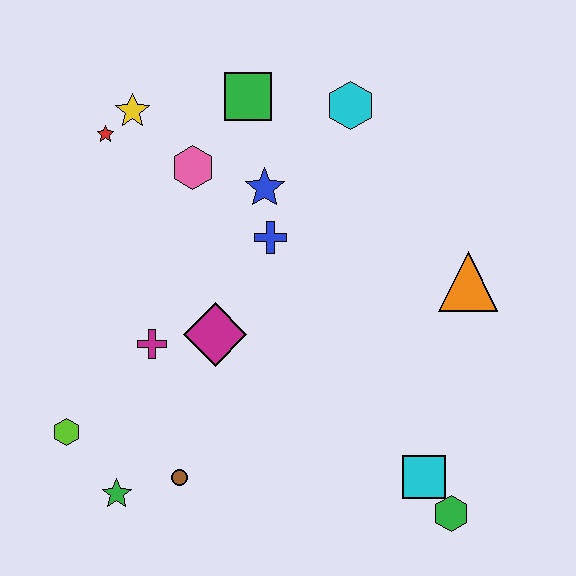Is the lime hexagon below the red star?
Yes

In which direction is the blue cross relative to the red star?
The blue cross is to the right of the red star.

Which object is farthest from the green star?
The cyan hexagon is farthest from the green star.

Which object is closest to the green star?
The brown circle is closest to the green star.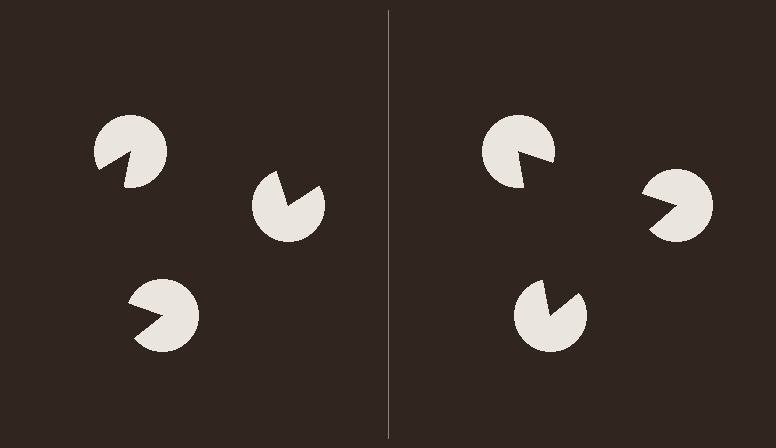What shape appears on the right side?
An illusory triangle.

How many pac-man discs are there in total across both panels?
6 — 3 on each side.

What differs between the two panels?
The pac-man discs are positioned identically on both sides; only the wedge orientations differ. On the right they align to a triangle; on the left they are misaligned.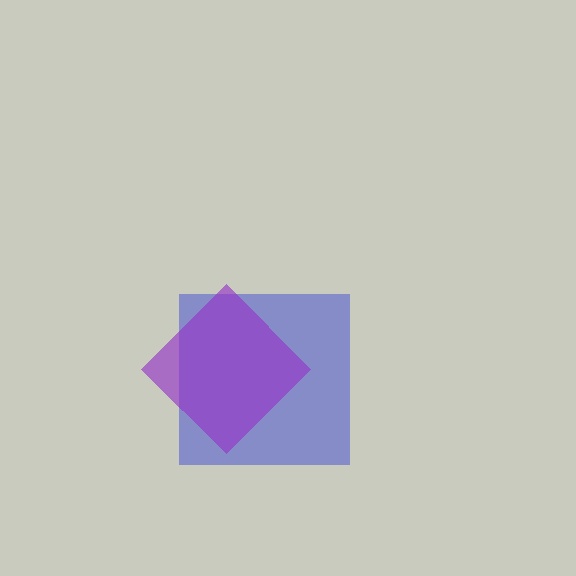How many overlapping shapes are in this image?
There are 2 overlapping shapes in the image.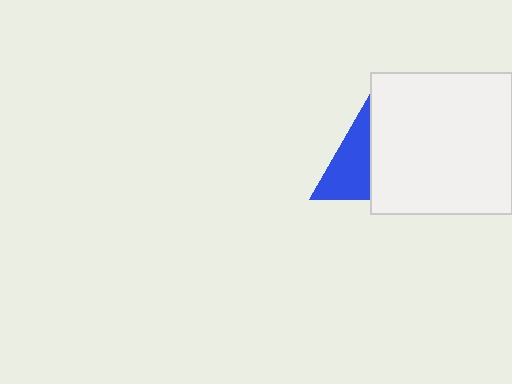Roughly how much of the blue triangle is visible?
About half of it is visible (roughly 48%).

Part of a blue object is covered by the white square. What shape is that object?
It is a triangle.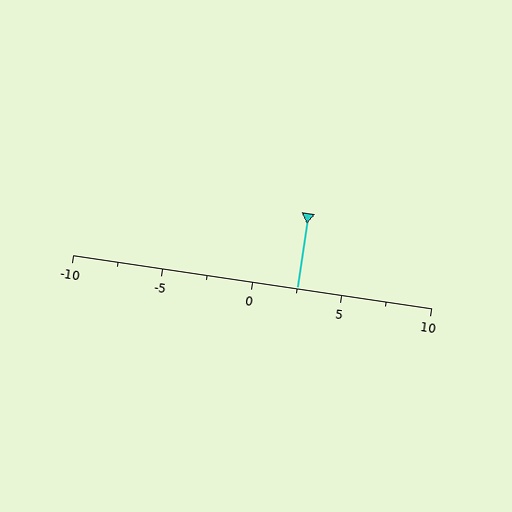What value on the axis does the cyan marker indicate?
The marker indicates approximately 2.5.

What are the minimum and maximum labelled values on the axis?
The axis runs from -10 to 10.